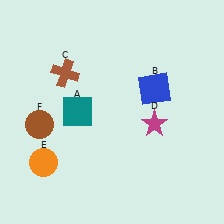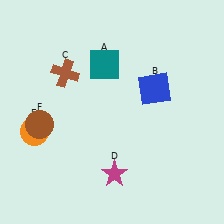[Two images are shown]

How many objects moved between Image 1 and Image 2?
3 objects moved between the two images.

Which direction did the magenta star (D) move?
The magenta star (D) moved down.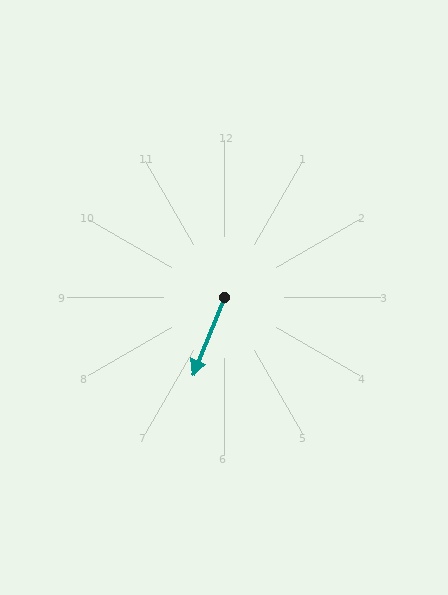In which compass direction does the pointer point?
South.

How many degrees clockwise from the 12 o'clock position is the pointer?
Approximately 202 degrees.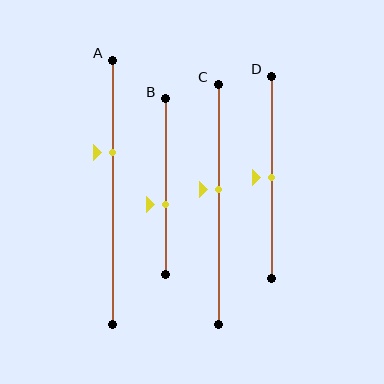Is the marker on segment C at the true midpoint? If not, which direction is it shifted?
No, the marker on segment C is shifted upward by about 6% of the segment length.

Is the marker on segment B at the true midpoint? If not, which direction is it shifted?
No, the marker on segment B is shifted downward by about 10% of the segment length.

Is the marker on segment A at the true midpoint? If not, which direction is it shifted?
No, the marker on segment A is shifted upward by about 15% of the segment length.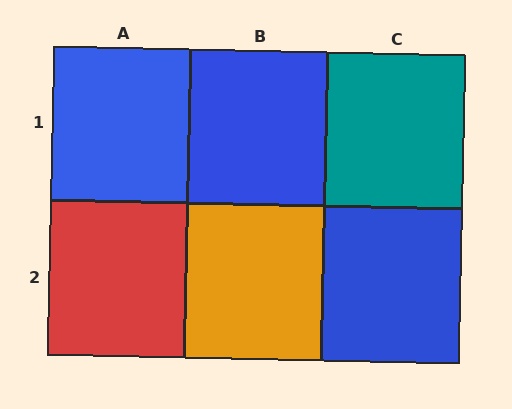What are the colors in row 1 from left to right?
Blue, blue, teal.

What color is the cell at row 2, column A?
Red.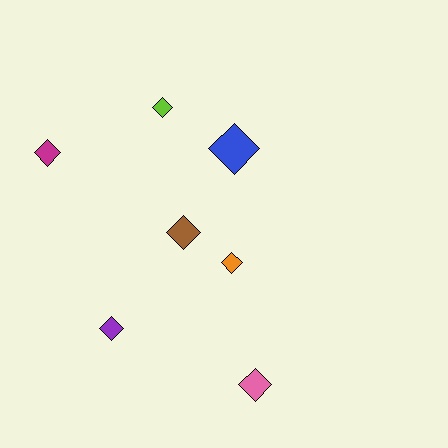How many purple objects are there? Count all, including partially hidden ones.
There is 1 purple object.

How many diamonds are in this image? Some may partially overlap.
There are 7 diamonds.